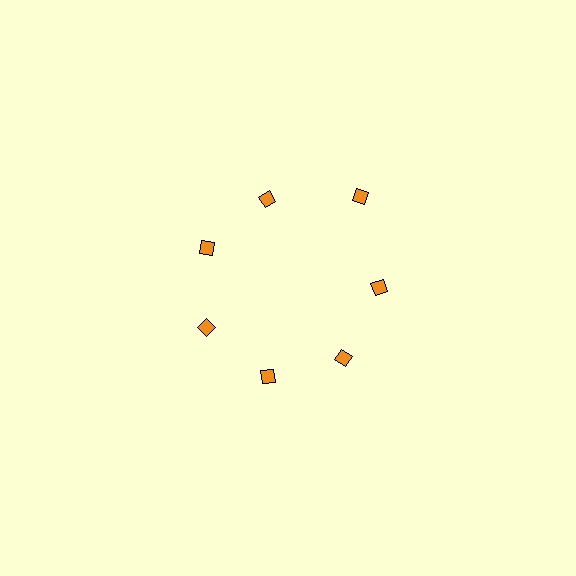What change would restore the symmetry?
The symmetry would be restored by moving it inward, back onto the ring so that all 7 diamonds sit at equal angles and equal distance from the center.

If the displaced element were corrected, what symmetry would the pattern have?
It would have 7-fold rotational symmetry — the pattern would map onto itself every 51 degrees.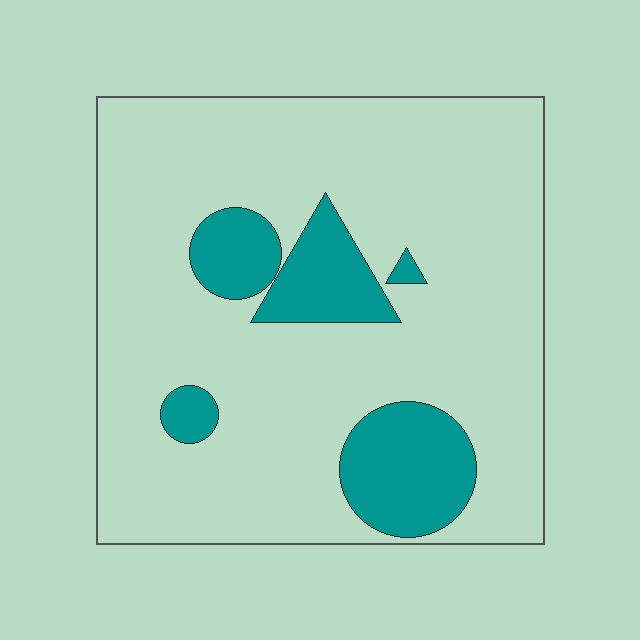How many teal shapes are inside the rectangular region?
5.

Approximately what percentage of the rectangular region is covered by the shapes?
Approximately 15%.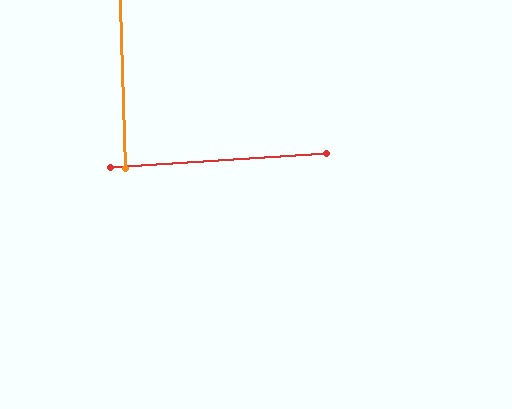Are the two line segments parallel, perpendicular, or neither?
Perpendicular — they meet at approximately 88°.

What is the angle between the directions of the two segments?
Approximately 88 degrees.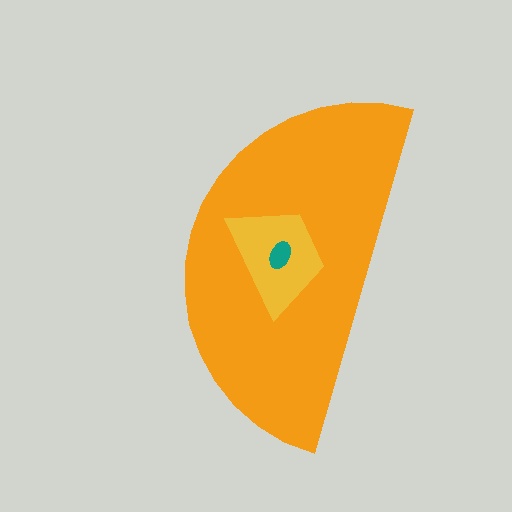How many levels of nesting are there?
3.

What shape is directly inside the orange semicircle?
The yellow trapezoid.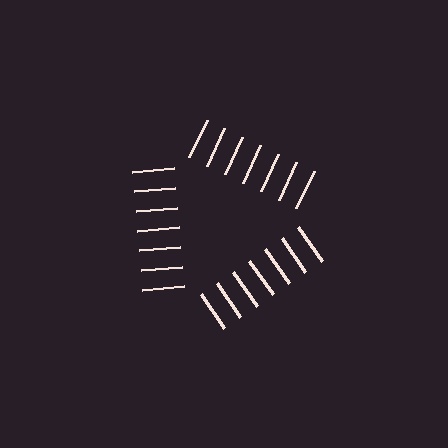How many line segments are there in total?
21 — 7 along each of the 3 edges.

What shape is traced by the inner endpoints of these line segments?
An illusory triangle — the line segments terminate on its edges but no continuous stroke is drawn.